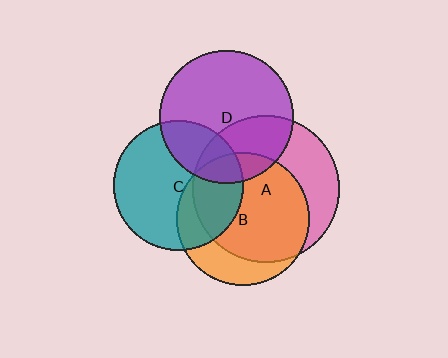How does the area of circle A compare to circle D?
Approximately 1.2 times.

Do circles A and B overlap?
Yes.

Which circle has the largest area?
Circle A (pink).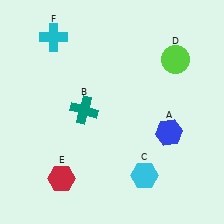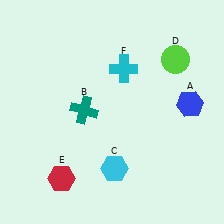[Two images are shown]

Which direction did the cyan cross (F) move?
The cyan cross (F) moved right.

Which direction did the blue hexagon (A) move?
The blue hexagon (A) moved up.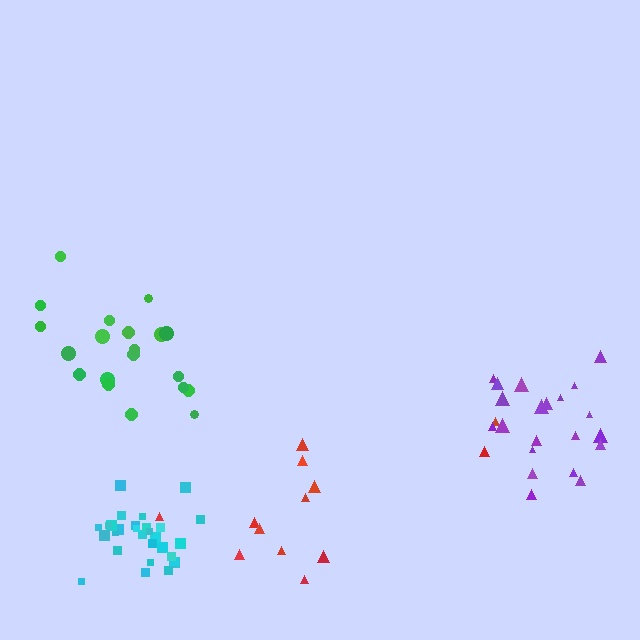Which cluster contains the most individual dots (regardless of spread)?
Cyan (29).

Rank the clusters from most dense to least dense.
cyan, green, purple, red.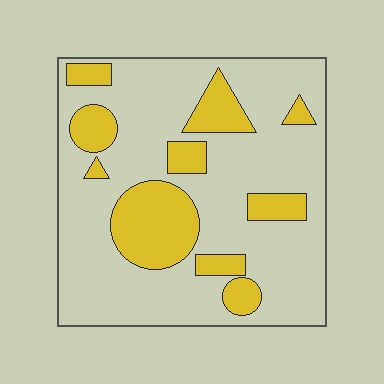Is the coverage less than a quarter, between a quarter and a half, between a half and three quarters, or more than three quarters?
Less than a quarter.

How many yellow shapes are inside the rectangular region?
10.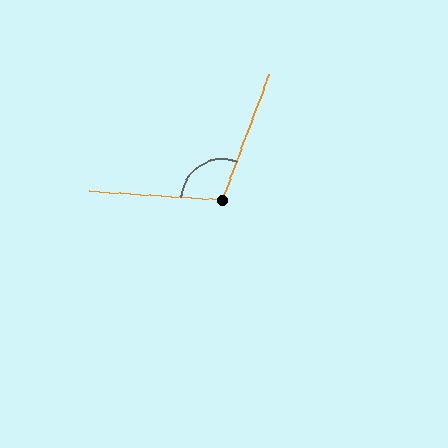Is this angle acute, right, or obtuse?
It is obtuse.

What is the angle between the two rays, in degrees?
Approximately 107 degrees.